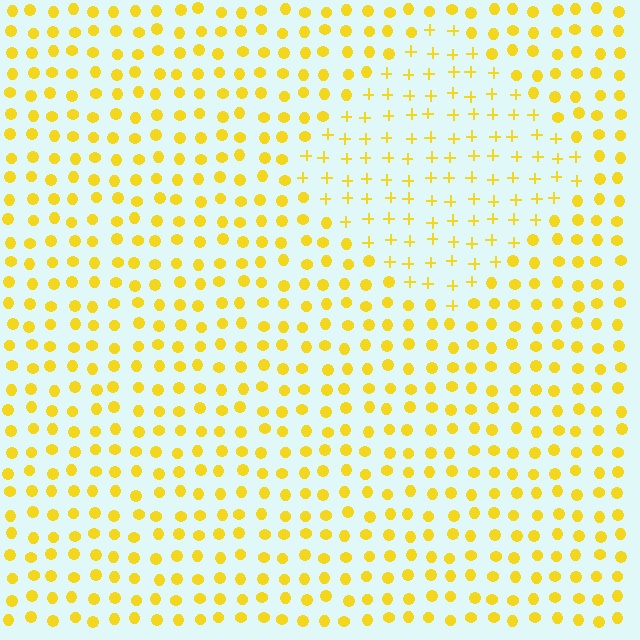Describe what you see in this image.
The image is filled with small yellow elements arranged in a uniform grid. A diamond-shaped region contains plus signs, while the surrounding area contains circles. The boundary is defined purely by the change in element shape.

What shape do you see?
I see a diamond.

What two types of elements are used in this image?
The image uses plus signs inside the diamond region and circles outside it.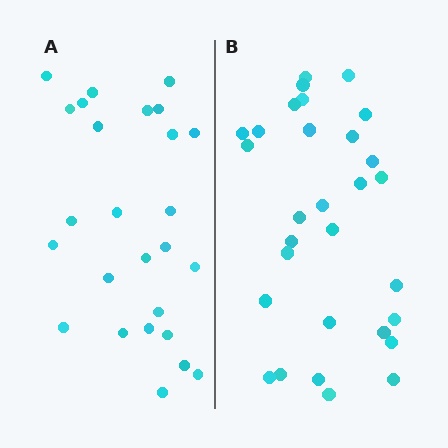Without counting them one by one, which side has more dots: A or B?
Region B (the right region) has more dots.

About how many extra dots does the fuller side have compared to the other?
Region B has about 4 more dots than region A.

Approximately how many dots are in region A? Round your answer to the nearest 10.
About 30 dots. (The exact count is 26, which rounds to 30.)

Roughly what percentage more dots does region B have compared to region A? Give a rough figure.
About 15% more.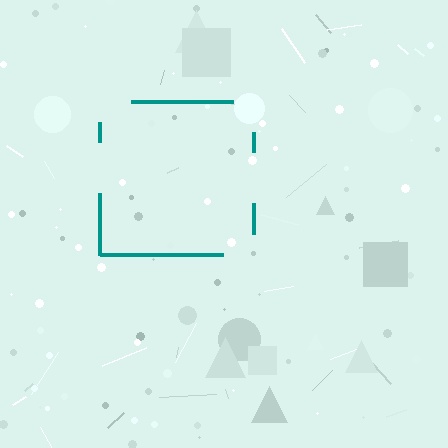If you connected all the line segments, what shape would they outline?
They would outline a square.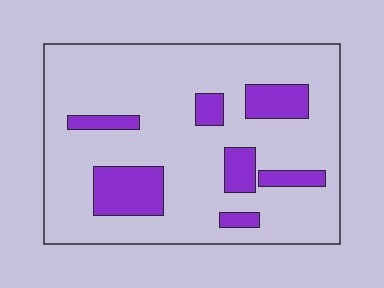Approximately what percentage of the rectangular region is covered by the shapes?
Approximately 20%.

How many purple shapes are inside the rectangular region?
7.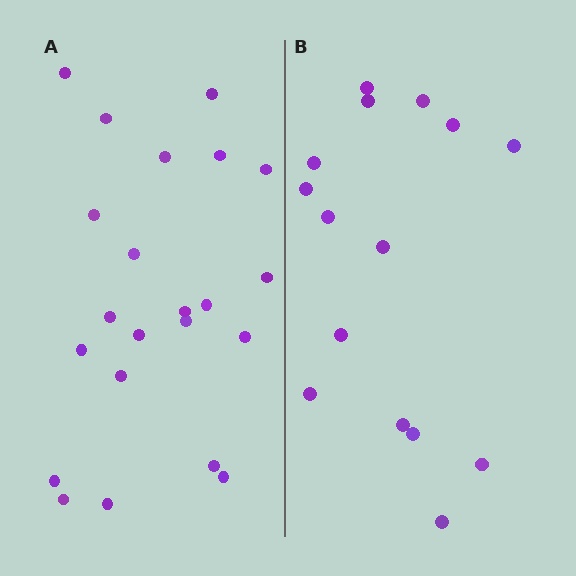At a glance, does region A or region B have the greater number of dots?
Region A (the left region) has more dots.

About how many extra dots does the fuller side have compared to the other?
Region A has roughly 8 or so more dots than region B.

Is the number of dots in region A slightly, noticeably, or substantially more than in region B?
Region A has substantially more. The ratio is roughly 1.5 to 1.